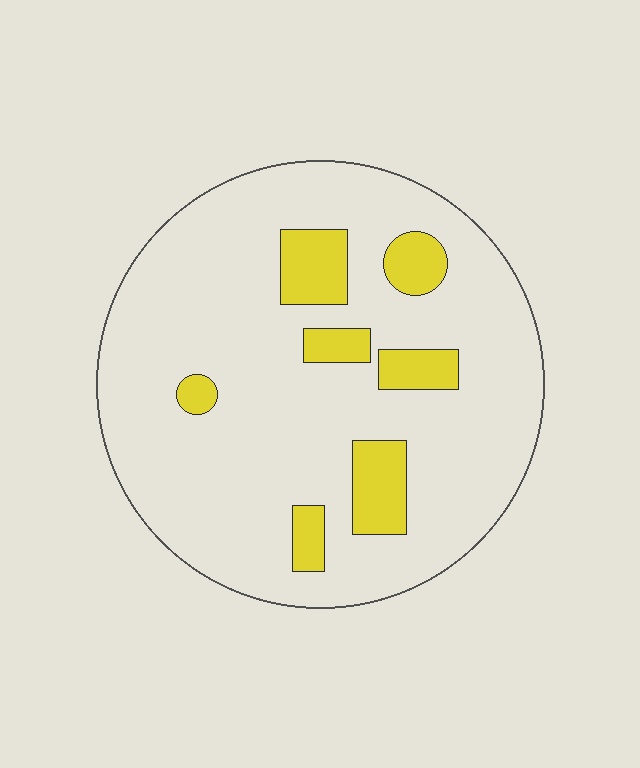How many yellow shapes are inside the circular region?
7.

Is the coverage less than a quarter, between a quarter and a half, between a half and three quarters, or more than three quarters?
Less than a quarter.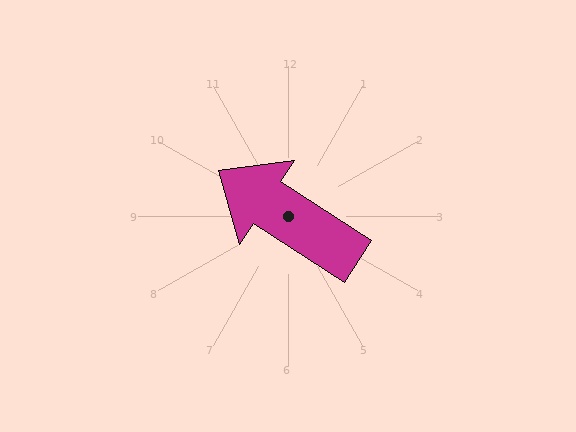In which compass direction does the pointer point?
Northwest.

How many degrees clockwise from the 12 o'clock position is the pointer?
Approximately 303 degrees.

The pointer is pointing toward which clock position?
Roughly 10 o'clock.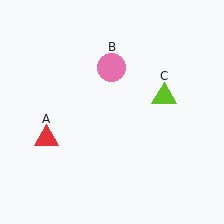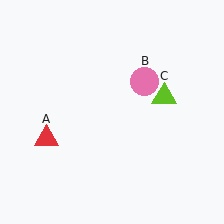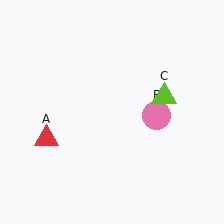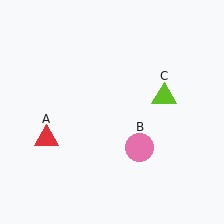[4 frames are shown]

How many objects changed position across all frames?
1 object changed position: pink circle (object B).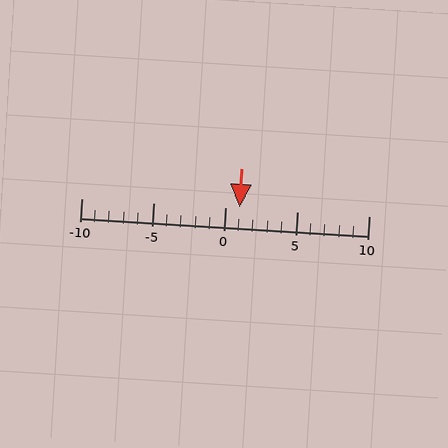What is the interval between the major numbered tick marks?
The major tick marks are spaced 5 units apart.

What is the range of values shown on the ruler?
The ruler shows values from -10 to 10.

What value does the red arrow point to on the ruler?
The red arrow points to approximately 1.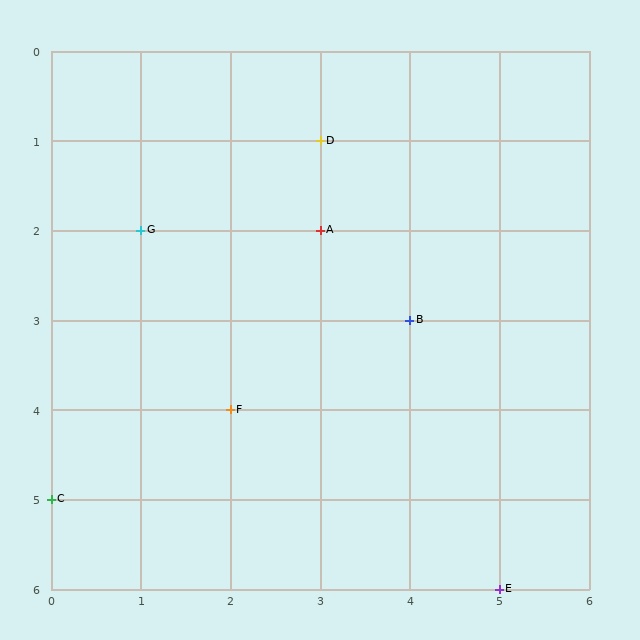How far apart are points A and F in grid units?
Points A and F are 1 column and 2 rows apart (about 2.2 grid units diagonally).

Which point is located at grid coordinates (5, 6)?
Point E is at (5, 6).